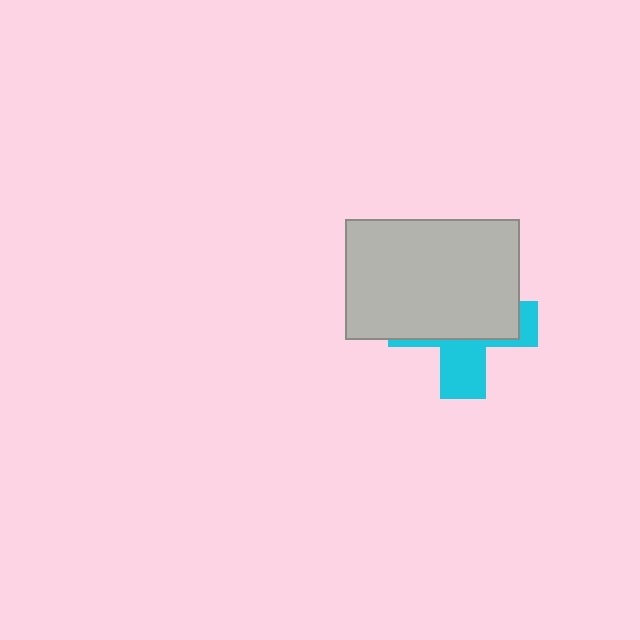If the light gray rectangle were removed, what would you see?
You would see the complete cyan cross.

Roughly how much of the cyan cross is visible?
A small part of it is visible (roughly 37%).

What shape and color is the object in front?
The object in front is a light gray rectangle.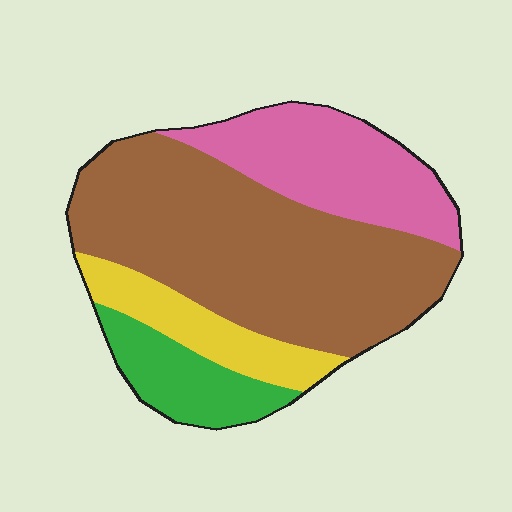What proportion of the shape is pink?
Pink takes up about one quarter (1/4) of the shape.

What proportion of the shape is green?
Green covers 12% of the shape.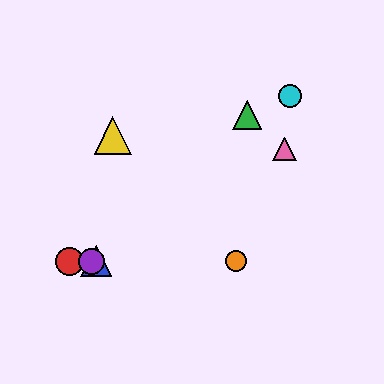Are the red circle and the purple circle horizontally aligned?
Yes, both are at y≈261.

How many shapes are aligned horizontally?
4 shapes (the red circle, the blue triangle, the purple circle, the orange circle) are aligned horizontally.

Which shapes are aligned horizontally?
The red circle, the blue triangle, the purple circle, the orange circle are aligned horizontally.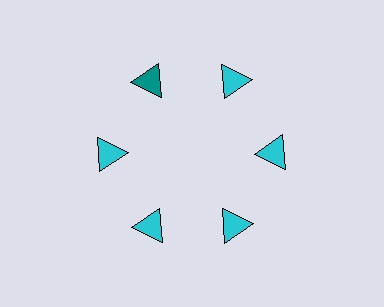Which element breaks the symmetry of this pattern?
The teal triangle at roughly the 11 o'clock position breaks the symmetry. All other shapes are cyan triangles.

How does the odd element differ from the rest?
It has a different color: teal instead of cyan.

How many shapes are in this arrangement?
There are 6 shapes arranged in a ring pattern.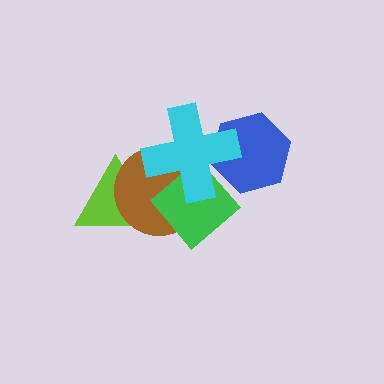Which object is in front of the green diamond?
The cyan cross is in front of the green diamond.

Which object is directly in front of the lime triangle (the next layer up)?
The brown circle is directly in front of the lime triangle.